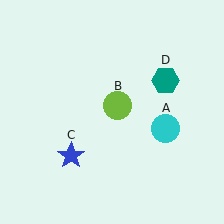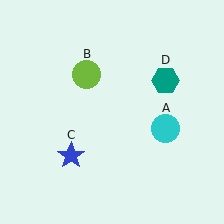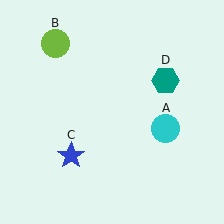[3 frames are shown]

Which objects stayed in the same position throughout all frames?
Cyan circle (object A) and blue star (object C) and teal hexagon (object D) remained stationary.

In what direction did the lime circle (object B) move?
The lime circle (object B) moved up and to the left.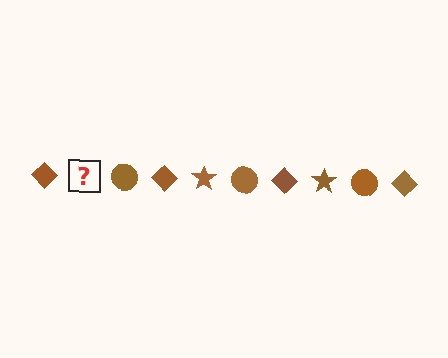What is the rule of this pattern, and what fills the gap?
The rule is that the pattern cycles through diamond, star, circle shapes in brown. The gap should be filled with a brown star.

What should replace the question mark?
The question mark should be replaced with a brown star.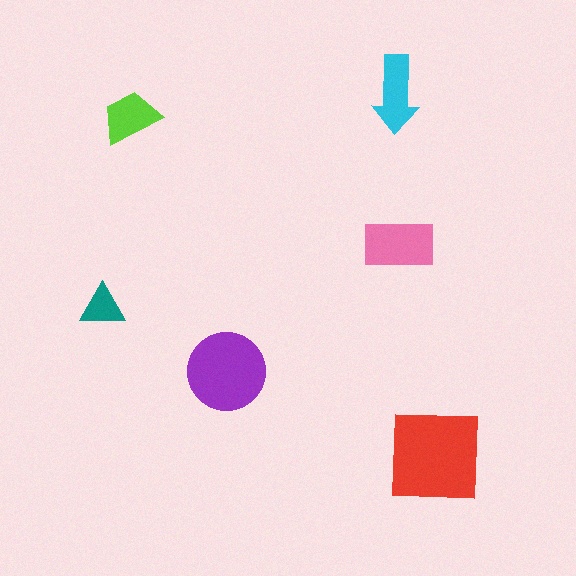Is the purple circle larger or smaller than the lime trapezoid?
Larger.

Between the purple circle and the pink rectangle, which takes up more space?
The purple circle.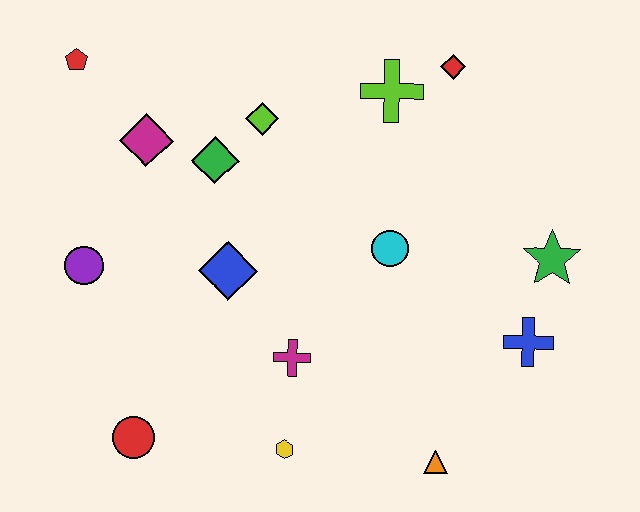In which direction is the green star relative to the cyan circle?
The green star is to the right of the cyan circle.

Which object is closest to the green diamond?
The lime diamond is closest to the green diamond.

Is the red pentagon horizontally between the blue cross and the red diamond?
No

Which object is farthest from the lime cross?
The red circle is farthest from the lime cross.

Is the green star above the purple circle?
Yes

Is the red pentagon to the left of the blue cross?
Yes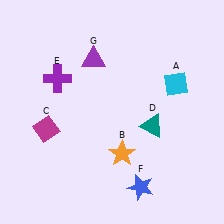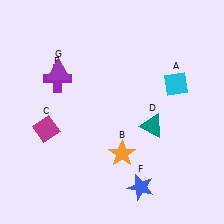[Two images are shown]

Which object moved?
The purple triangle (G) moved left.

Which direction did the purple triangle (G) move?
The purple triangle (G) moved left.